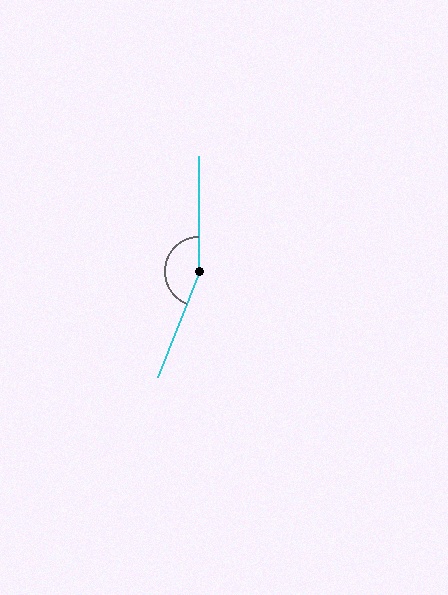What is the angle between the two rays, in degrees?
Approximately 159 degrees.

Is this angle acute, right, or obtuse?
It is obtuse.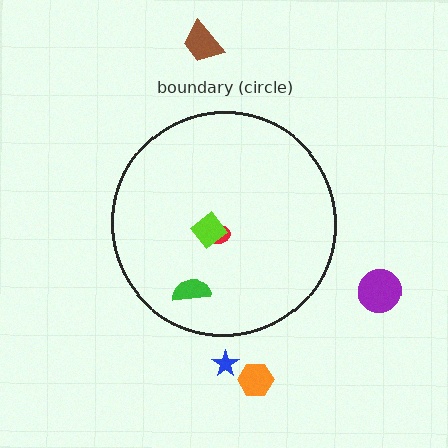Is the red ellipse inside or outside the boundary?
Inside.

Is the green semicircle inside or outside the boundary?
Inside.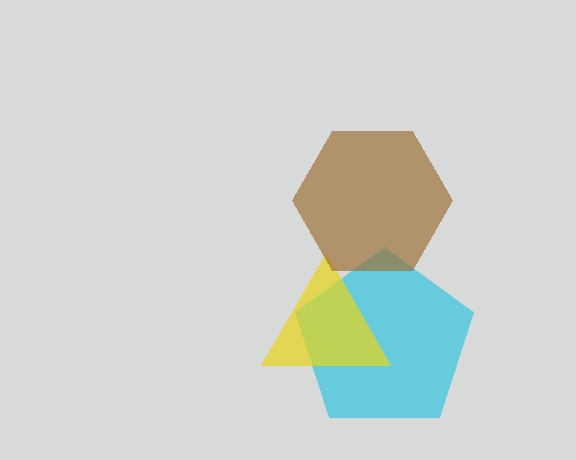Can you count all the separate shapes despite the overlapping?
Yes, there are 3 separate shapes.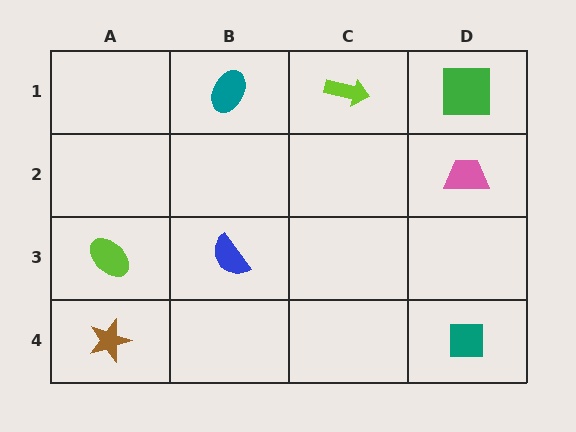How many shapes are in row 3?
2 shapes.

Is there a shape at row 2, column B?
No, that cell is empty.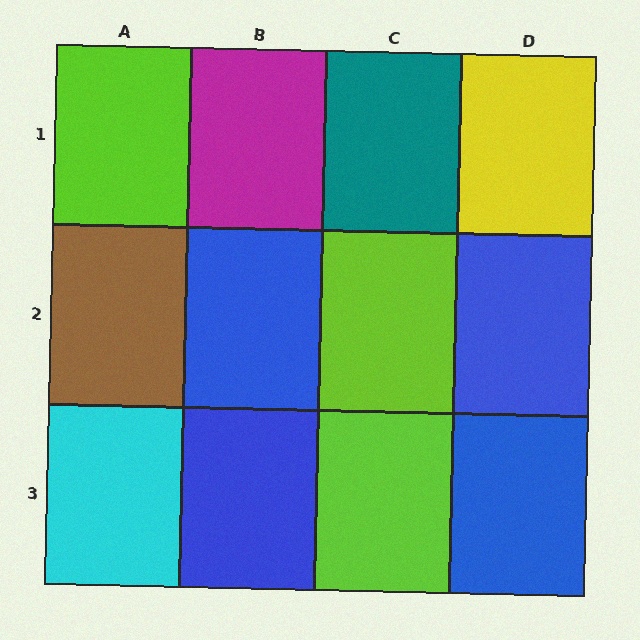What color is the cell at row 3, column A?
Cyan.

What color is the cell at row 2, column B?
Blue.